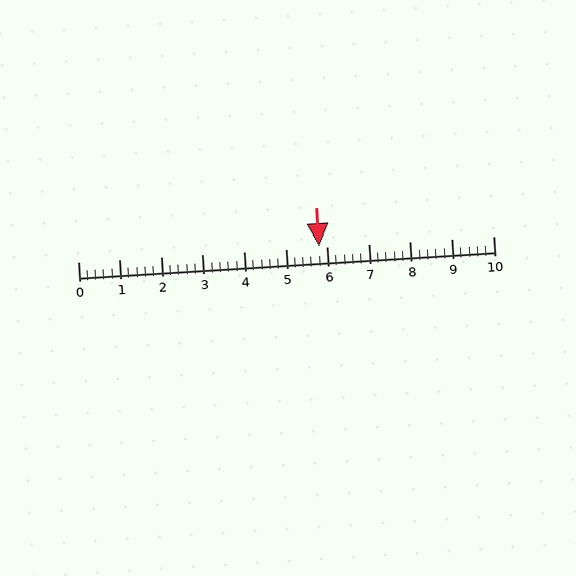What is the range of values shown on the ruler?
The ruler shows values from 0 to 10.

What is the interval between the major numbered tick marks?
The major tick marks are spaced 1 units apart.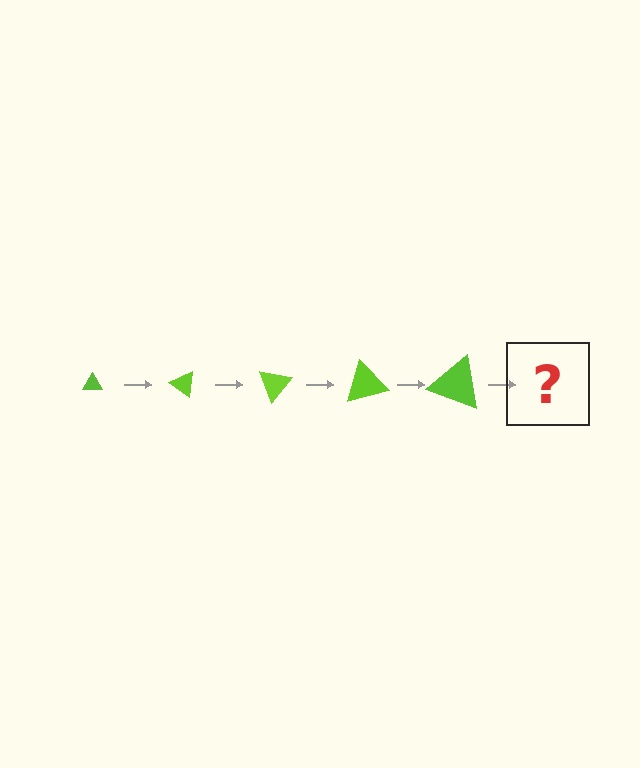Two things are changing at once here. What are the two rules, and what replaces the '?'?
The two rules are that the triangle grows larger each step and it rotates 35 degrees each step. The '?' should be a triangle, larger than the previous one and rotated 175 degrees from the start.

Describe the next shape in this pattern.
It should be a triangle, larger than the previous one and rotated 175 degrees from the start.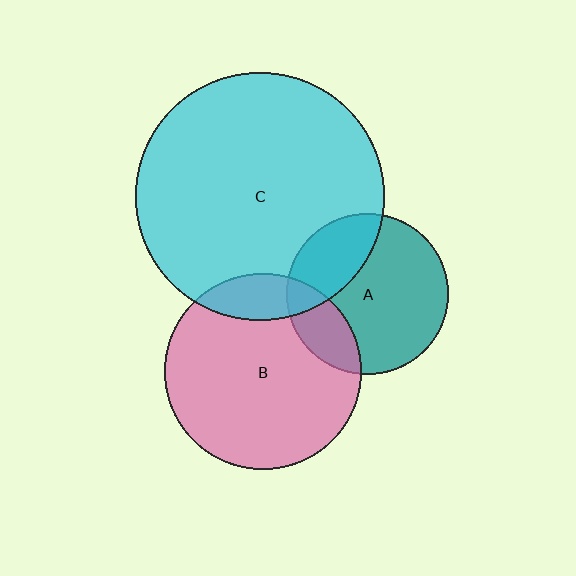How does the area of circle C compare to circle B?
Approximately 1.6 times.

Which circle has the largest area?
Circle C (cyan).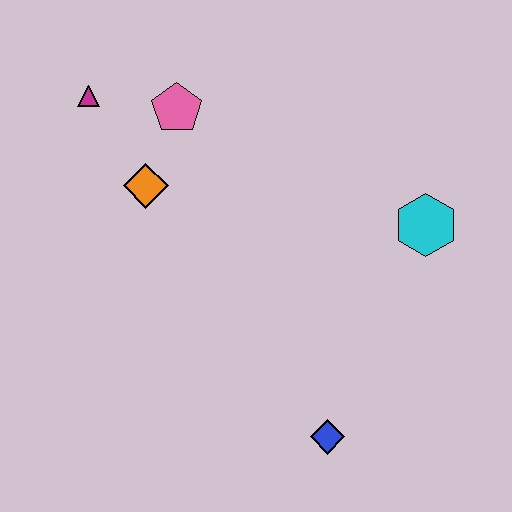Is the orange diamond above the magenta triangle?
No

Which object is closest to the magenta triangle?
The pink pentagon is closest to the magenta triangle.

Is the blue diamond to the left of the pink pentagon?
No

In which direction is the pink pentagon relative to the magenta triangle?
The pink pentagon is to the right of the magenta triangle.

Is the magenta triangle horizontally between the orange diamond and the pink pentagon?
No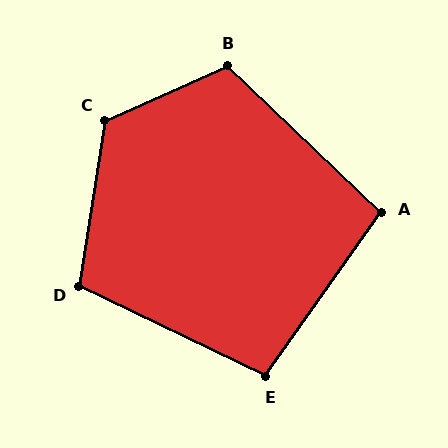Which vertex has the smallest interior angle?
A, at approximately 98 degrees.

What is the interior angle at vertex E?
Approximately 100 degrees (obtuse).